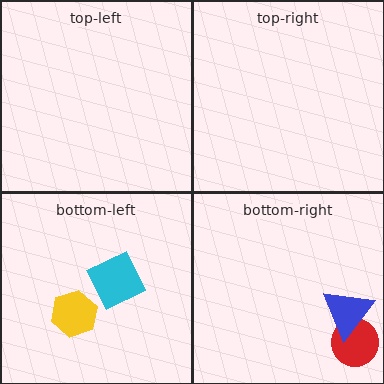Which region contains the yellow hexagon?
The bottom-left region.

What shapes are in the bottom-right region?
The red circle, the blue triangle.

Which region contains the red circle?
The bottom-right region.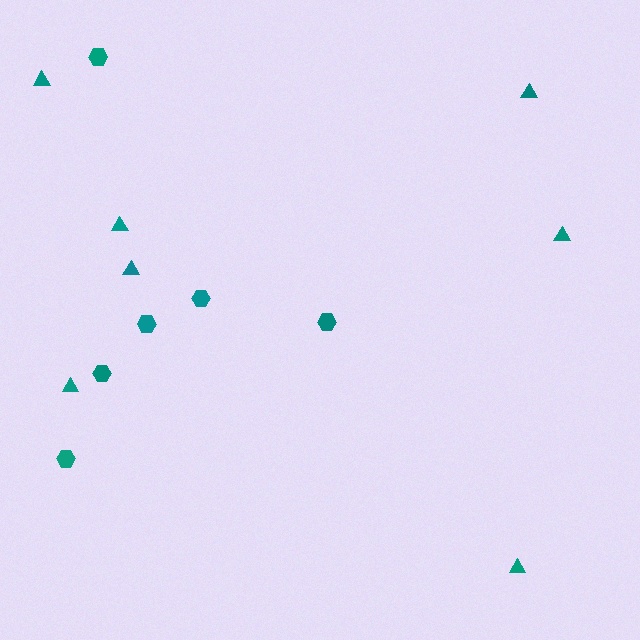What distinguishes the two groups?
There are 2 groups: one group of hexagons (6) and one group of triangles (7).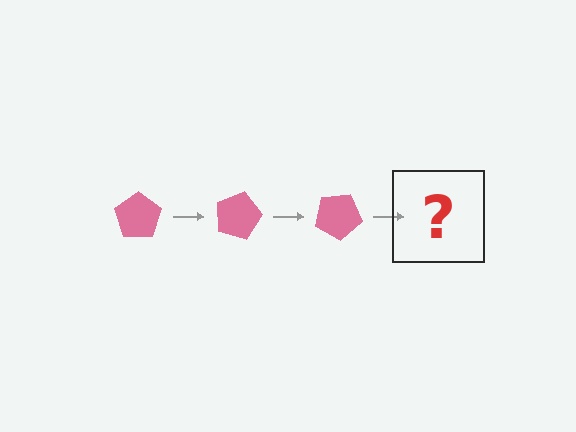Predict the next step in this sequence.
The next step is a pink pentagon rotated 45 degrees.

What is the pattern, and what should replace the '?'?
The pattern is that the pentagon rotates 15 degrees each step. The '?' should be a pink pentagon rotated 45 degrees.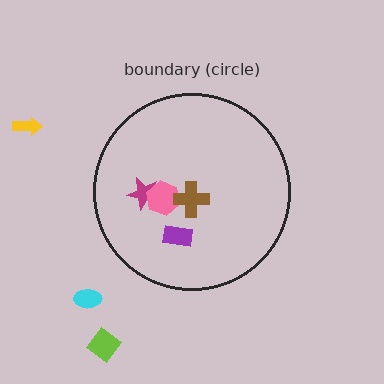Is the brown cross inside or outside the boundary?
Inside.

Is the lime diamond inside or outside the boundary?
Outside.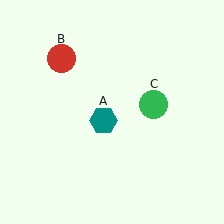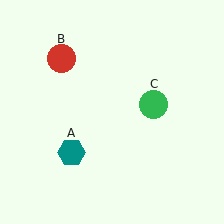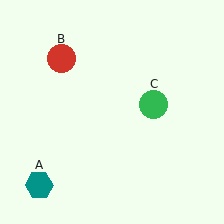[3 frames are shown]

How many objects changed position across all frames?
1 object changed position: teal hexagon (object A).